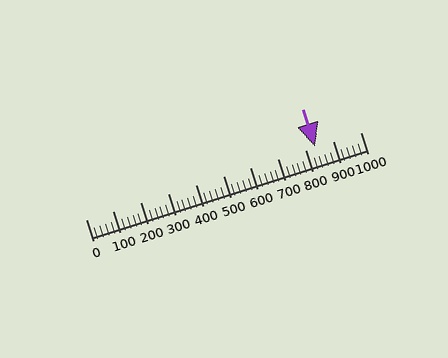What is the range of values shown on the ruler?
The ruler shows values from 0 to 1000.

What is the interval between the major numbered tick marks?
The major tick marks are spaced 100 units apart.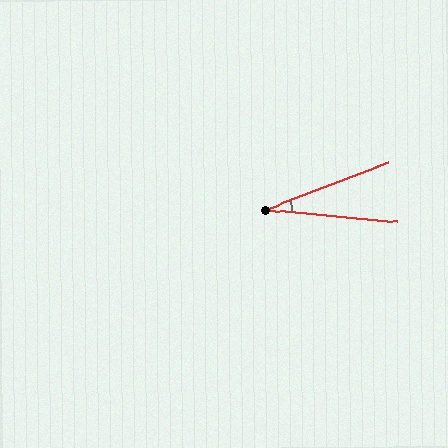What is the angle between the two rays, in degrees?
Approximately 27 degrees.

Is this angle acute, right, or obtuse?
It is acute.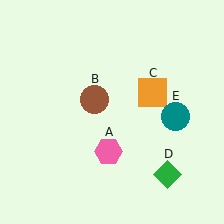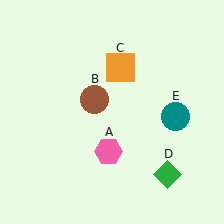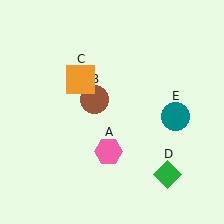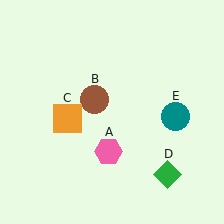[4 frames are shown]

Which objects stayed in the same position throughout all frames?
Pink hexagon (object A) and brown circle (object B) and green diamond (object D) and teal circle (object E) remained stationary.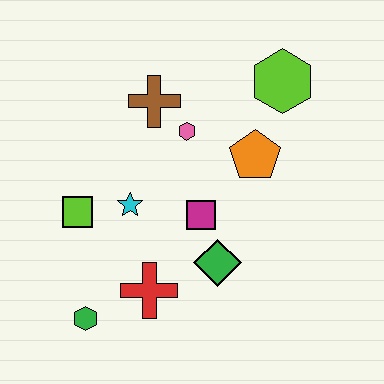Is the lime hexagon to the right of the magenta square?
Yes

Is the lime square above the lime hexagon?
No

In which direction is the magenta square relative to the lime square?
The magenta square is to the right of the lime square.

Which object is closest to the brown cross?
The pink hexagon is closest to the brown cross.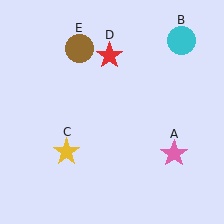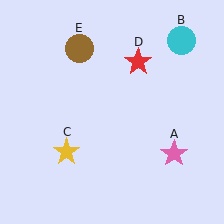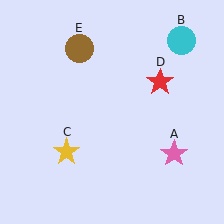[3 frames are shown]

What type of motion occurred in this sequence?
The red star (object D) rotated clockwise around the center of the scene.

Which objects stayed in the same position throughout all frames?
Pink star (object A) and cyan circle (object B) and yellow star (object C) and brown circle (object E) remained stationary.